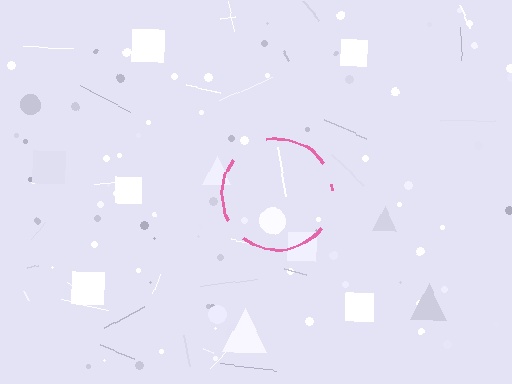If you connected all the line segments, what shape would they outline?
They would outline a circle.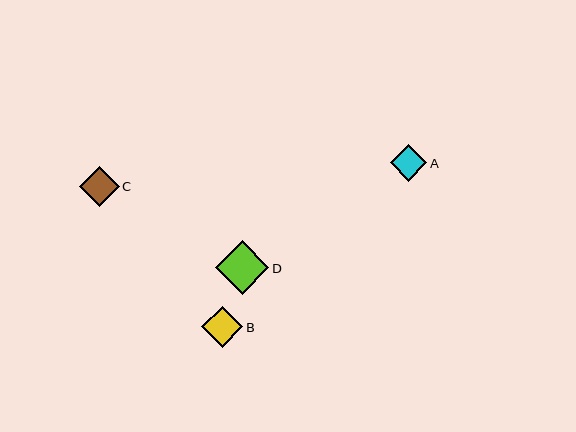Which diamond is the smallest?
Diamond A is the smallest with a size of approximately 37 pixels.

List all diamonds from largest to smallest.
From largest to smallest: D, B, C, A.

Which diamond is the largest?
Diamond D is the largest with a size of approximately 53 pixels.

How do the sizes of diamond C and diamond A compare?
Diamond C and diamond A are approximately the same size.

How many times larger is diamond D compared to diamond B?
Diamond D is approximately 1.3 times the size of diamond B.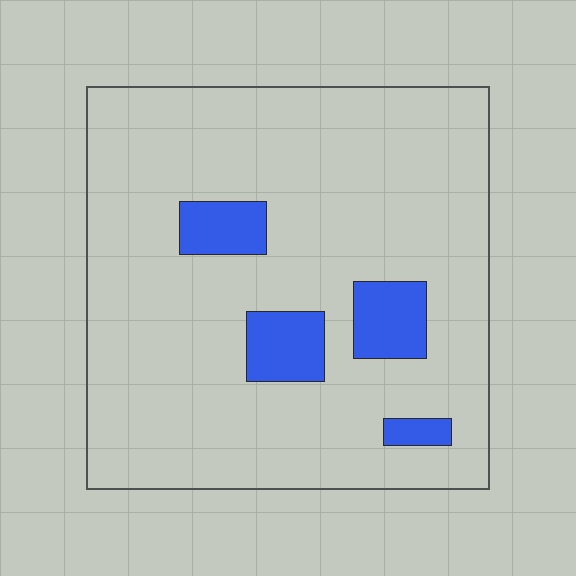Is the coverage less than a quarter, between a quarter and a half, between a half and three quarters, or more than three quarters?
Less than a quarter.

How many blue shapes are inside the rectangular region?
4.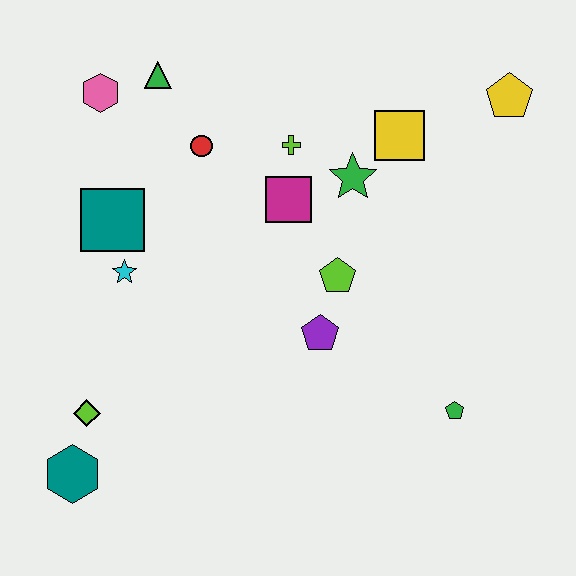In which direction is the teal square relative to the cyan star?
The teal square is above the cyan star.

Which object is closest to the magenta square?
The lime cross is closest to the magenta square.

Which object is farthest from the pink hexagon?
The green pentagon is farthest from the pink hexagon.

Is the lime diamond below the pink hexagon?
Yes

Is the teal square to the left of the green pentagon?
Yes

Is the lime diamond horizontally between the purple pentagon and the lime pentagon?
No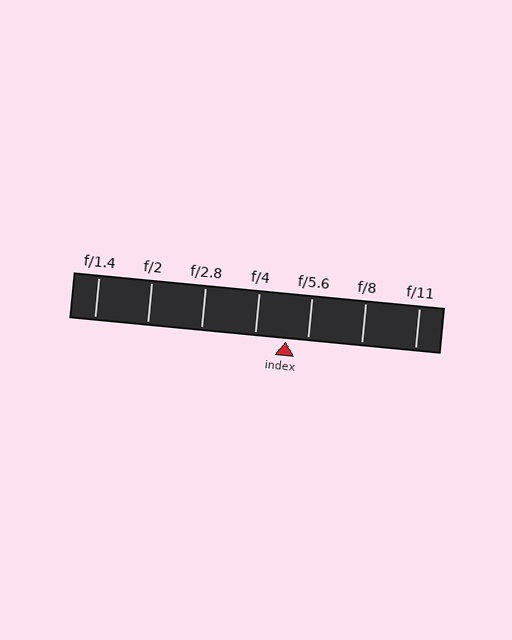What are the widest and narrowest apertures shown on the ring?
The widest aperture shown is f/1.4 and the narrowest is f/11.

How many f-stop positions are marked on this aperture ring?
There are 7 f-stop positions marked.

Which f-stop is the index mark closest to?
The index mark is closest to f/5.6.